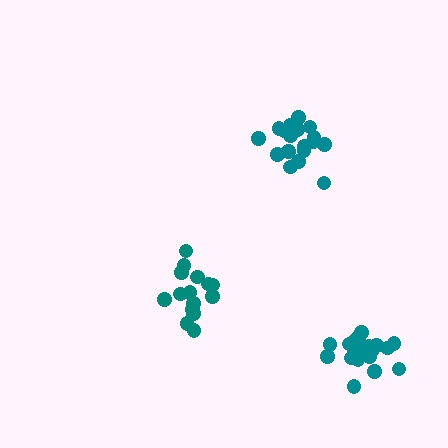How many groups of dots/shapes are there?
There are 3 groups.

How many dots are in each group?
Group 1: 20 dots, Group 2: 15 dots, Group 3: 20 dots (55 total).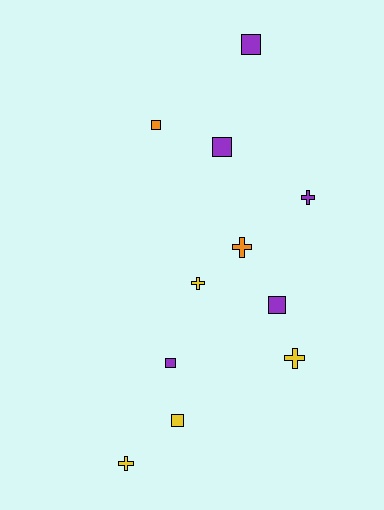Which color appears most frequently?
Purple, with 5 objects.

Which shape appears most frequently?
Square, with 6 objects.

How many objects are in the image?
There are 11 objects.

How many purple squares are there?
There are 4 purple squares.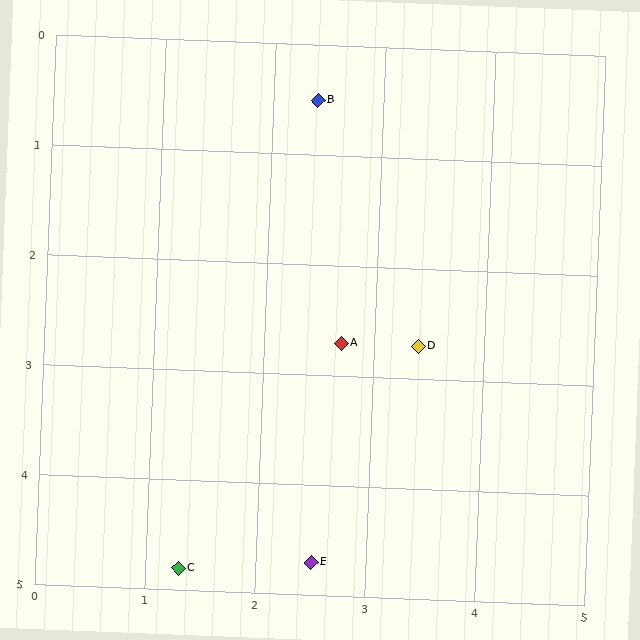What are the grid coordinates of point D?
Point D is at approximately (3.4, 2.7).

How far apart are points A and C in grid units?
Points A and C are about 2.5 grid units apart.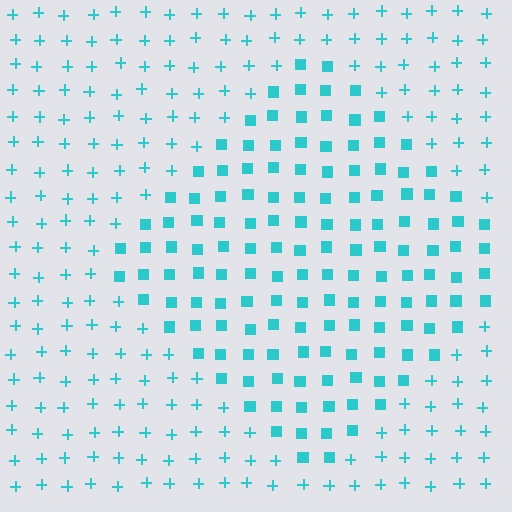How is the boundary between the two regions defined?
The boundary is defined by a change in element shape: squares inside vs. plus signs outside. All elements share the same color and spacing.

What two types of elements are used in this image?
The image uses squares inside the diamond region and plus signs outside it.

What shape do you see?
I see a diamond.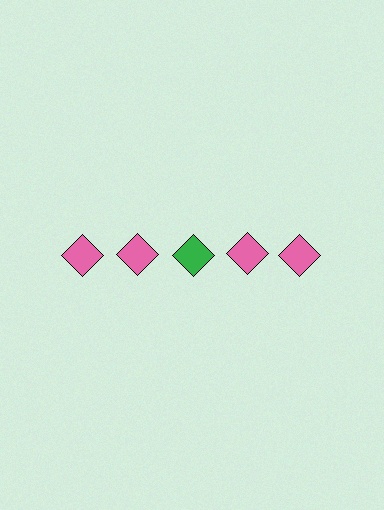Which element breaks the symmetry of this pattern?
The green diamond in the top row, center column breaks the symmetry. All other shapes are pink diamonds.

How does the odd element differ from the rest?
It has a different color: green instead of pink.